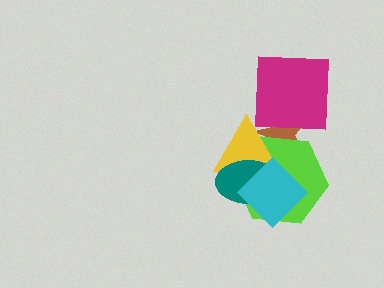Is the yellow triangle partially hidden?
Yes, it is partially covered by another shape.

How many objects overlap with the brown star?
3 objects overlap with the brown star.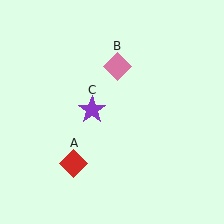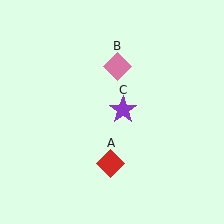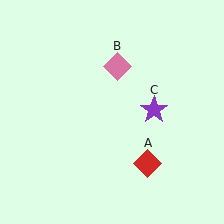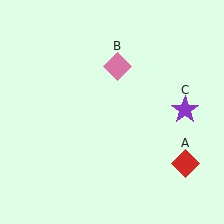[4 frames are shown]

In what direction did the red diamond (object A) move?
The red diamond (object A) moved right.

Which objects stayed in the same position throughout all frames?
Pink diamond (object B) remained stationary.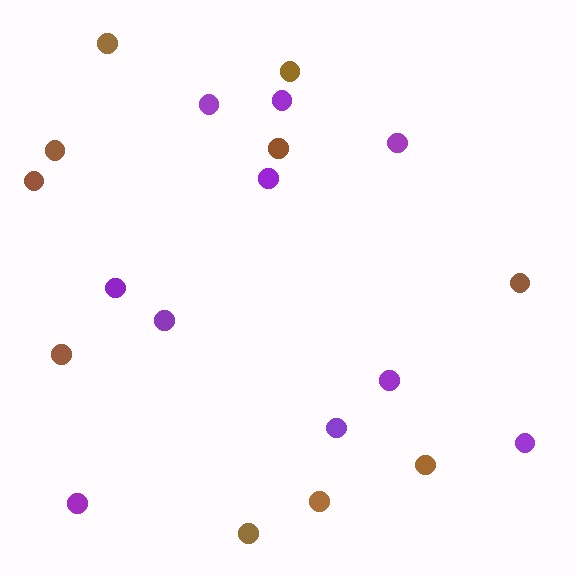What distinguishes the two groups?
There are 2 groups: one group of purple circles (10) and one group of brown circles (10).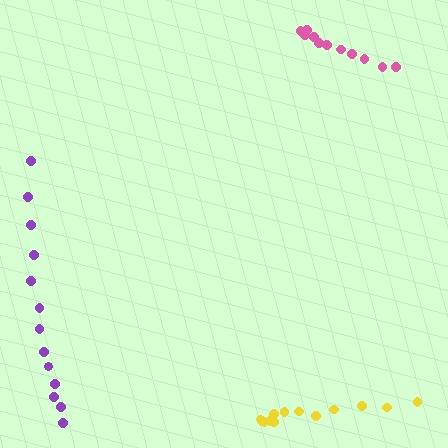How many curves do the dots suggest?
There are 3 distinct paths.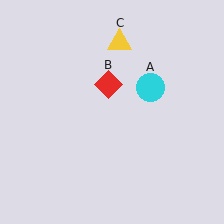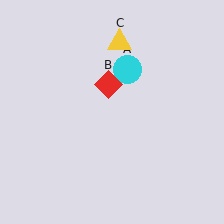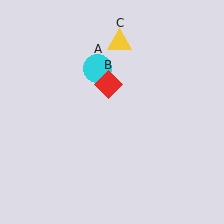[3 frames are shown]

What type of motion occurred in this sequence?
The cyan circle (object A) rotated counterclockwise around the center of the scene.